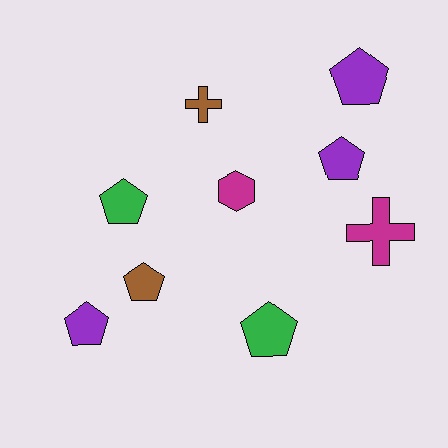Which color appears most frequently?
Purple, with 3 objects.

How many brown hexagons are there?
There are no brown hexagons.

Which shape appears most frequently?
Pentagon, with 6 objects.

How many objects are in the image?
There are 9 objects.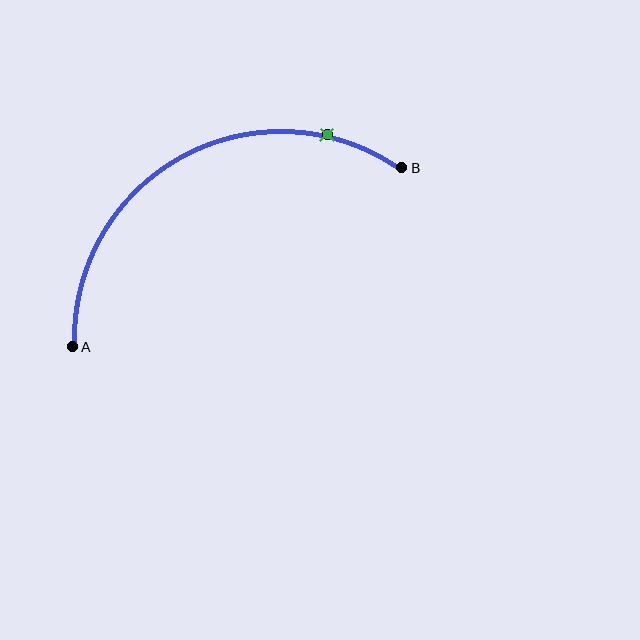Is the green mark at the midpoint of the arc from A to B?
No. The green mark lies on the arc but is closer to endpoint B. The arc midpoint would be at the point on the curve equidistant along the arc from both A and B.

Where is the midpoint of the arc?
The arc midpoint is the point on the curve farthest from the straight line joining A and B. It sits above that line.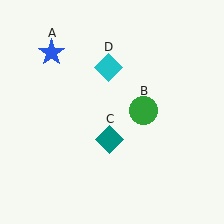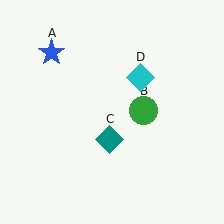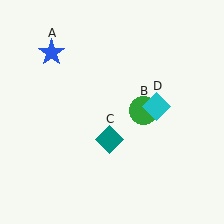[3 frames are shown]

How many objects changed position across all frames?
1 object changed position: cyan diamond (object D).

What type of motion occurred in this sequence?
The cyan diamond (object D) rotated clockwise around the center of the scene.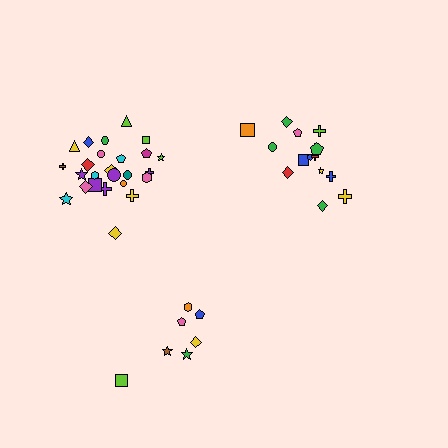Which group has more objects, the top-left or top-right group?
The top-left group.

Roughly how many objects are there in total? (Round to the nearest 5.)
Roughly 45 objects in total.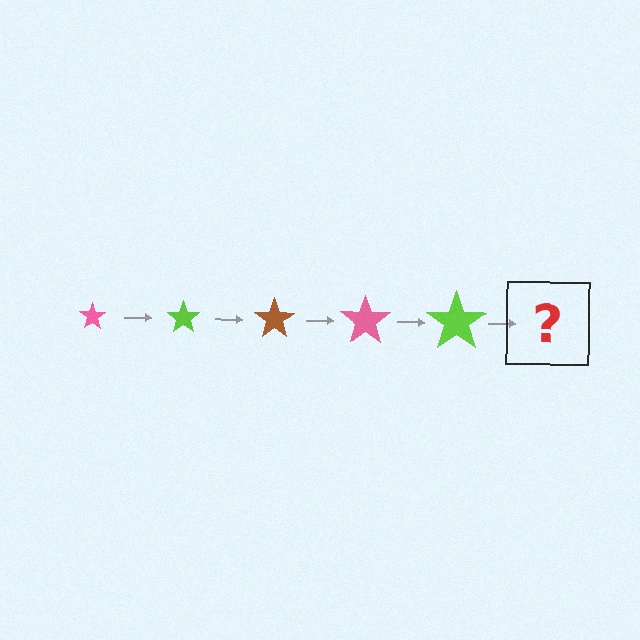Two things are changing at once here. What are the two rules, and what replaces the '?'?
The two rules are that the star grows larger each step and the color cycles through pink, lime, and brown. The '?' should be a brown star, larger than the previous one.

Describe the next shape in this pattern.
It should be a brown star, larger than the previous one.